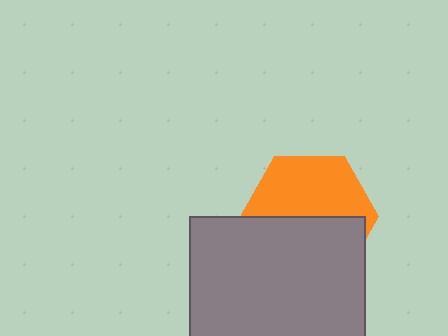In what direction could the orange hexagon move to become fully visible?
The orange hexagon could move up. That would shift it out from behind the gray rectangle entirely.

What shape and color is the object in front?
The object in front is a gray rectangle.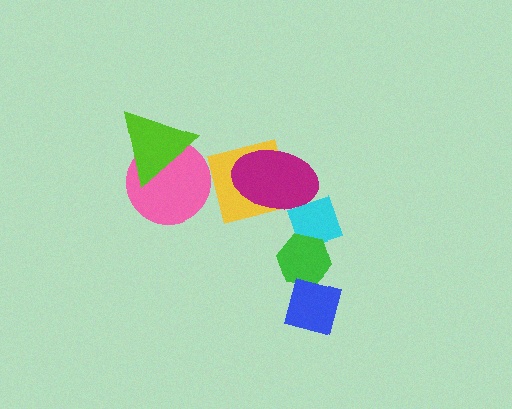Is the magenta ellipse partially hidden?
Yes, it is partially covered by another shape.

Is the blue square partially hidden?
No, no other shape covers it.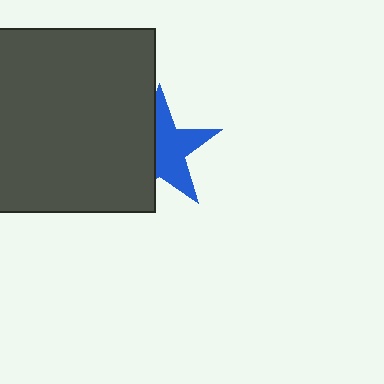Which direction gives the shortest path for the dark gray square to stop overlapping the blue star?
Moving left gives the shortest separation.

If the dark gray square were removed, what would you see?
You would see the complete blue star.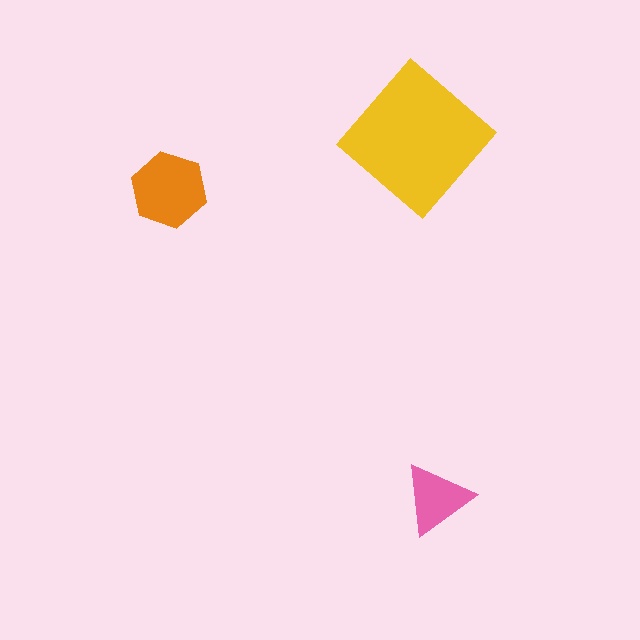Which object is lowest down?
The pink triangle is bottommost.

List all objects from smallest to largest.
The pink triangle, the orange hexagon, the yellow diamond.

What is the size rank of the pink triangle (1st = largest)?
3rd.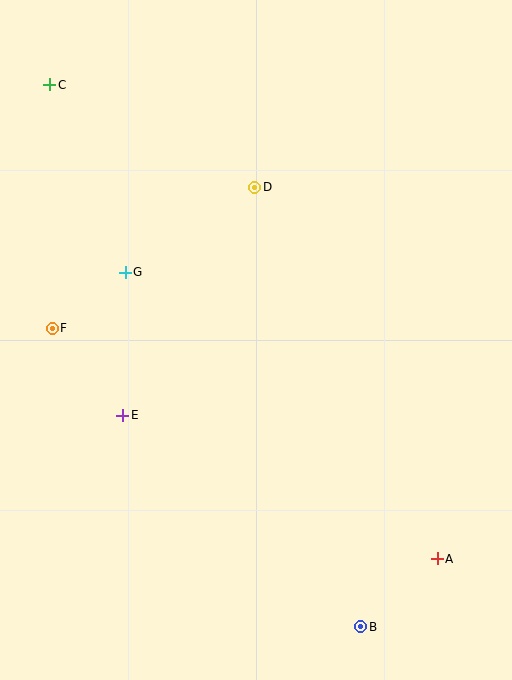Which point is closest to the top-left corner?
Point C is closest to the top-left corner.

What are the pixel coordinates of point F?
Point F is at (52, 328).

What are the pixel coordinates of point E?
Point E is at (123, 415).